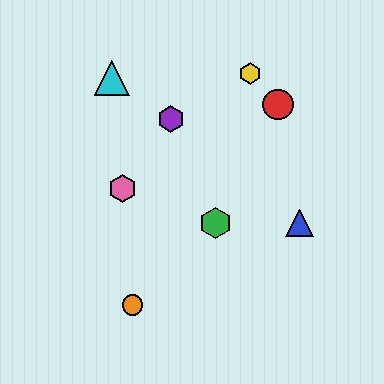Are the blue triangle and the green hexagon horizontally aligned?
Yes, both are at y≈223.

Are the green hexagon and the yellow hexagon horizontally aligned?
No, the green hexagon is at y≈223 and the yellow hexagon is at y≈73.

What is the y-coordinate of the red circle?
The red circle is at y≈105.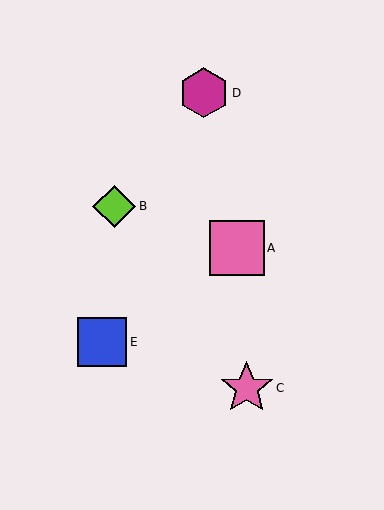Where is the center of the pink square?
The center of the pink square is at (237, 248).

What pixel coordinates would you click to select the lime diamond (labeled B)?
Click at (114, 206) to select the lime diamond B.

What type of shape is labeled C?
Shape C is a pink star.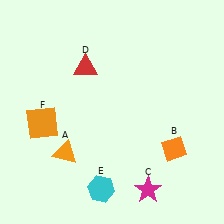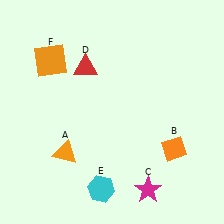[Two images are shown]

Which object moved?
The orange square (F) moved up.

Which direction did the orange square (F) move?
The orange square (F) moved up.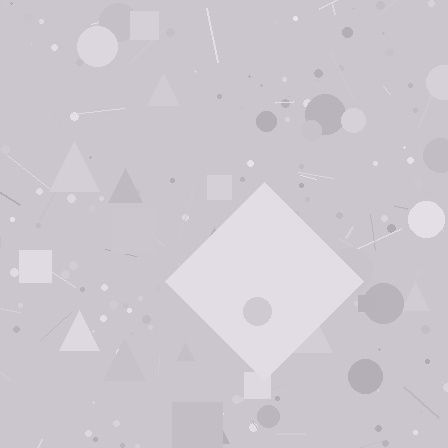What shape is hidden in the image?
A diamond is hidden in the image.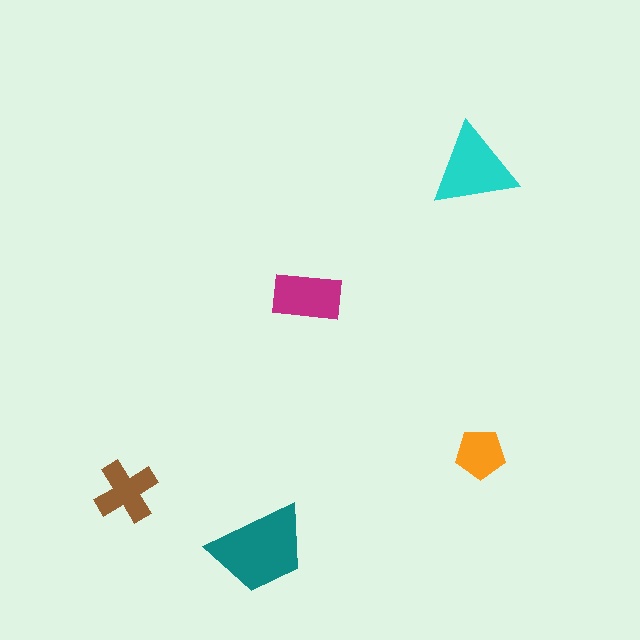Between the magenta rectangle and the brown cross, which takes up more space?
The magenta rectangle.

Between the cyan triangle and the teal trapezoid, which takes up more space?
The teal trapezoid.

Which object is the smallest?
The orange pentagon.